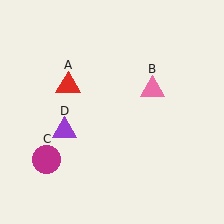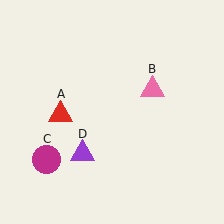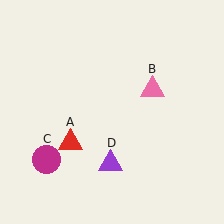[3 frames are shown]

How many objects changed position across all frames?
2 objects changed position: red triangle (object A), purple triangle (object D).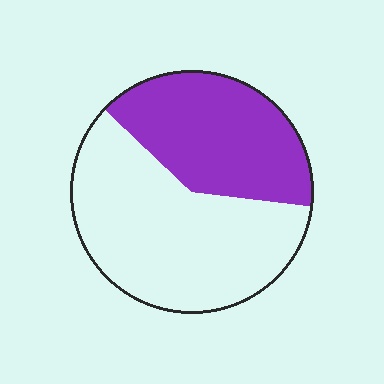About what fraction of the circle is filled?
About two fifths (2/5).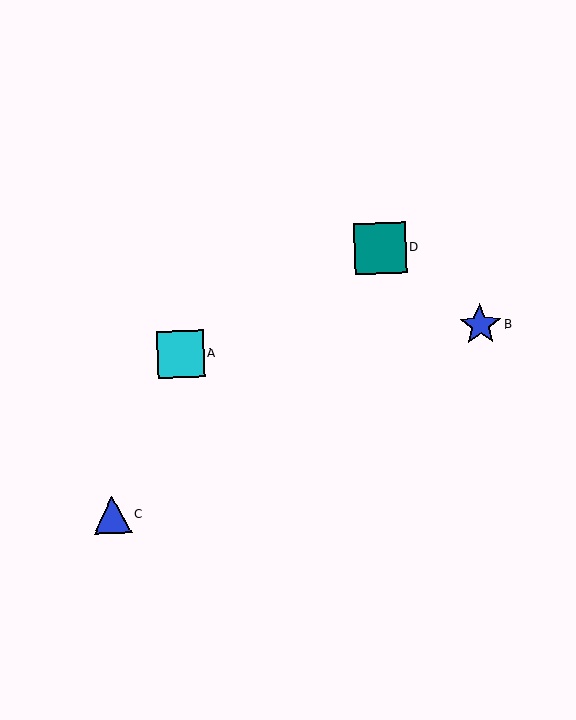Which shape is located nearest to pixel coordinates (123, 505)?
The blue triangle (labeled C) at (112, 515) is nearest to that location.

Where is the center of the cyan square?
The center of the cyan square is at (181, 355).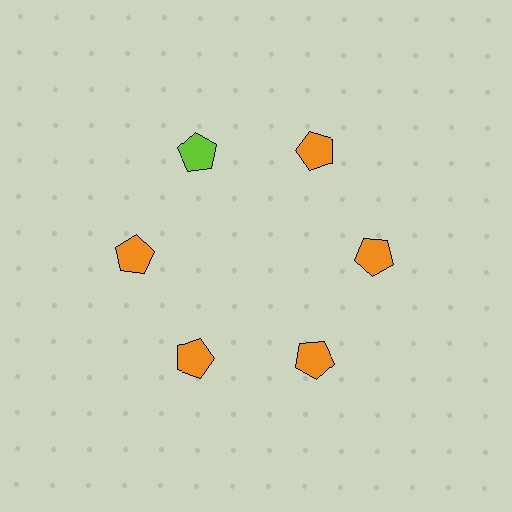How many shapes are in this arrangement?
There are 6 shapes arranged in a ring pattern.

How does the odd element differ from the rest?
It has a different color: lime instead of orange.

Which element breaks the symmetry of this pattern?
The lime pentagon at roughly the 11 o'clock position breaks the symmetry. All other shapes are orange pentagons.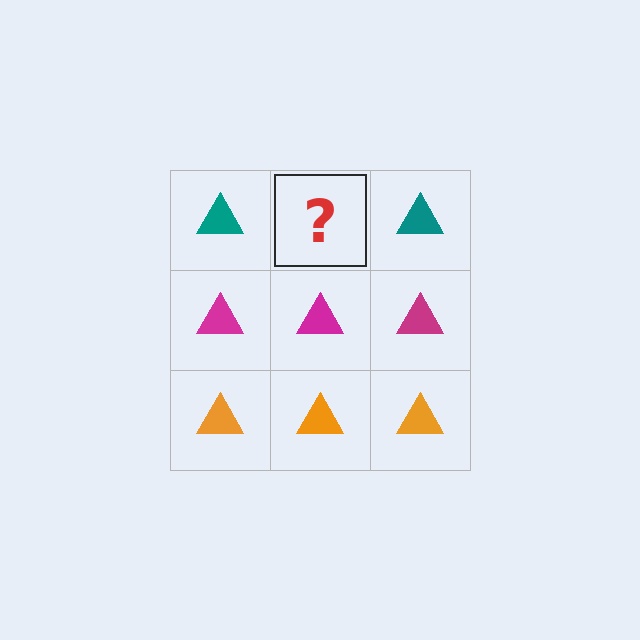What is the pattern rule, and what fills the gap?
The rule is that each row has a consistent color. The gap should be filled with a teal triangle.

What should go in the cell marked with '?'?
The missing cell should contain a teal triangle.